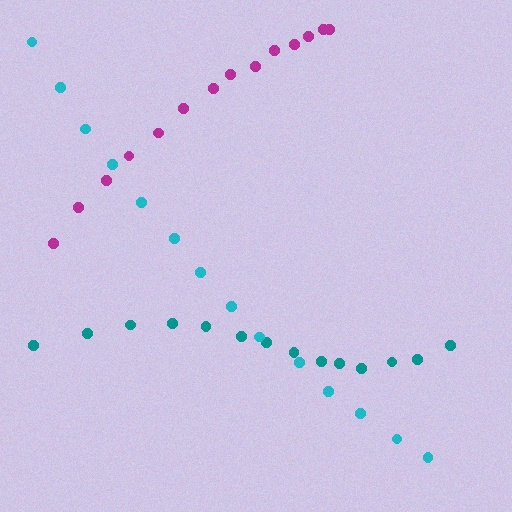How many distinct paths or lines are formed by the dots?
There are 3 distinct paths.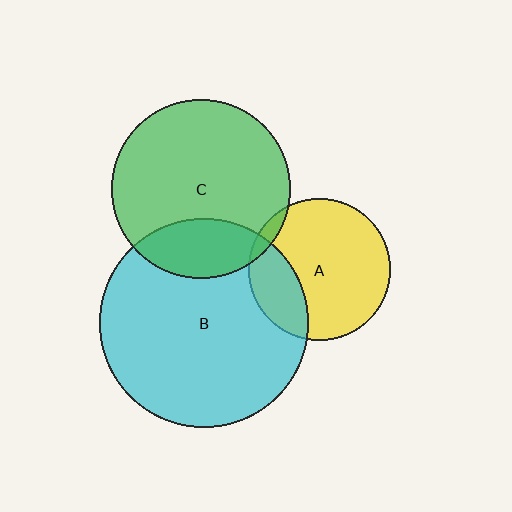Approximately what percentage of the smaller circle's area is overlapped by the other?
Approximately 5%.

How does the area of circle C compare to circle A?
Approximately 1.6 times.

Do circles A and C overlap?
Yes.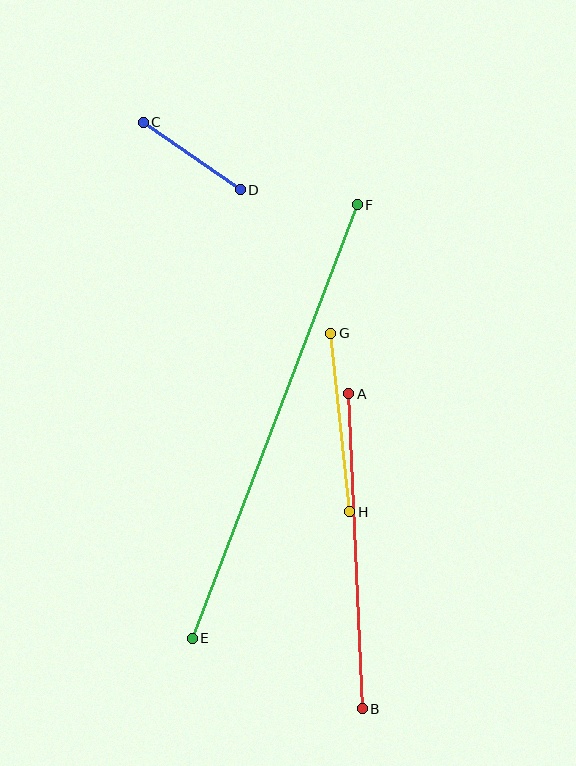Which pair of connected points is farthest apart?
Points E and F are farthest apart.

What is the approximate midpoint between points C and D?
The midpoint is at approximately (192, 156) pixels.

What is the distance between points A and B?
The distance is approximately 315 pixels.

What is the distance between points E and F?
The distance is approximately 464 pixels.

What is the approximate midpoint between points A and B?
The midpoint is at approximately (355, 551) pixels.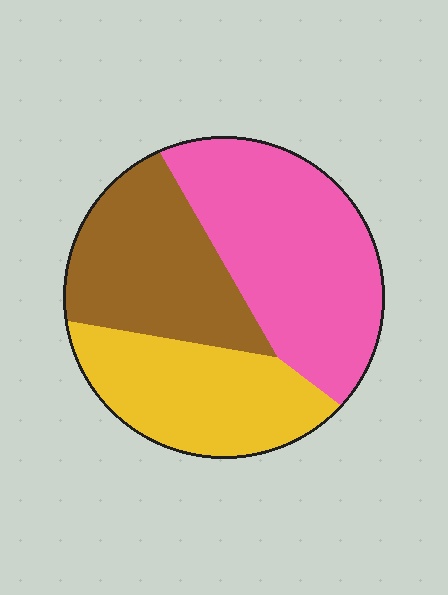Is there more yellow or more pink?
Pink.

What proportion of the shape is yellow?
Yellow covers roughly 30% of the shape.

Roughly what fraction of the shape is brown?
Brown covers 30% of the shape.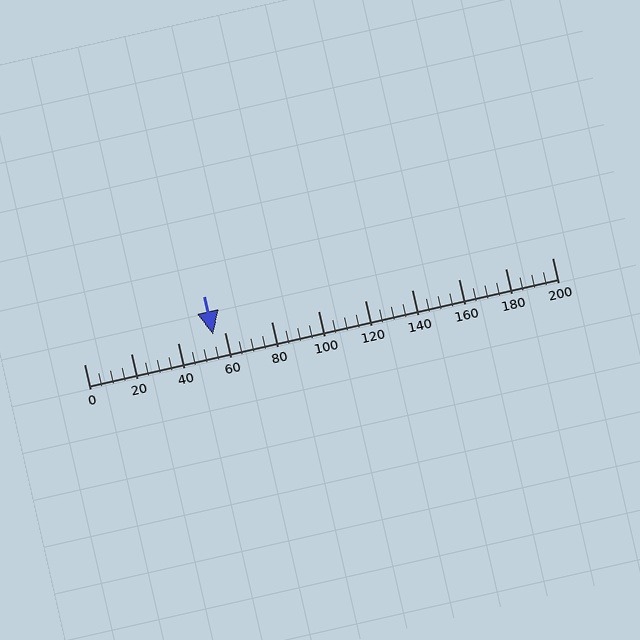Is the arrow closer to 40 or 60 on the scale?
The arrow is closer to 60.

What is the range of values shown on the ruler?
The ruler shows values from 0 to 200.